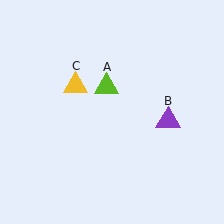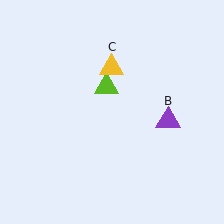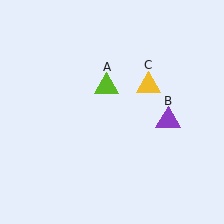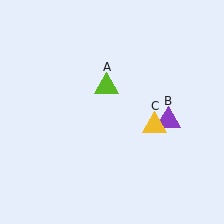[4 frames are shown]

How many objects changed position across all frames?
1 object changed position: yellow triangle (object C).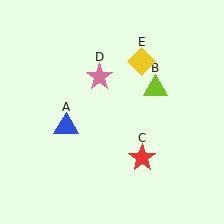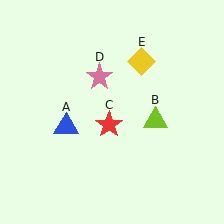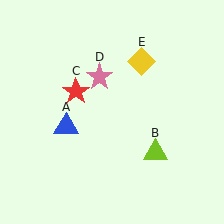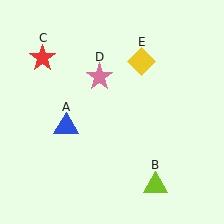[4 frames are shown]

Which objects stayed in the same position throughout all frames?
Blue triangle (object A) and pink star (object D) and yellow diamond (object E) remained stationary.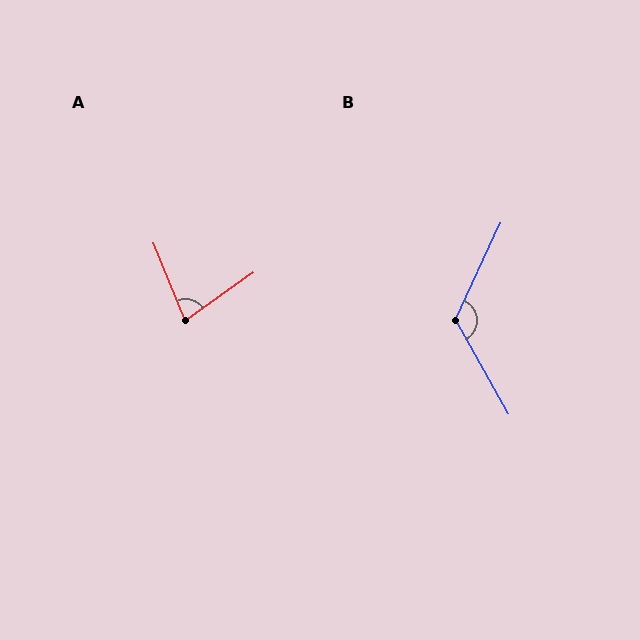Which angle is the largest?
B, at approximately 126 degrees.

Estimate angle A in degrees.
Approximately 77 degrees.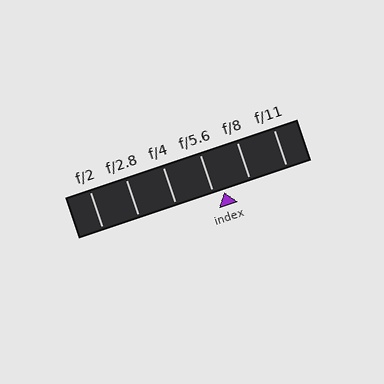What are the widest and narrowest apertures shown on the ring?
The widest aperture shown is f/2 and the narrowest is f/11.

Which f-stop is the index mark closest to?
The index mark is closest to f/5.6.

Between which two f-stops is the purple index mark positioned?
The index mark is between f/5.6 and f/8.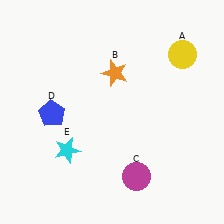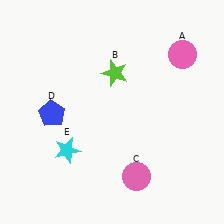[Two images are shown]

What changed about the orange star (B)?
In Image 1, B is orange. In Image 2, it changed to lime.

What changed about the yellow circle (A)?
In Image 1, A is yellow. In Image 2, it changed to pink.